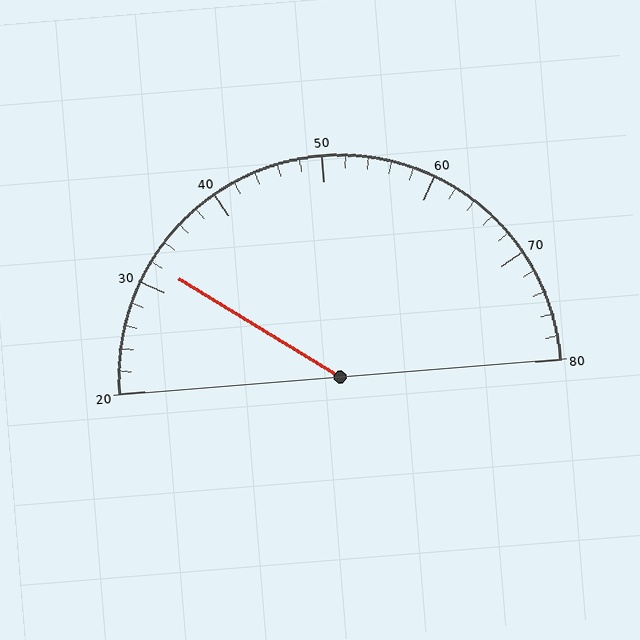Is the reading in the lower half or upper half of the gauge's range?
The reading is in the lower half of the range (20 to 80).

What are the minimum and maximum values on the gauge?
The gauge ranges from 20 to 80.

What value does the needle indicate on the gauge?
The needle indicates approximately 32.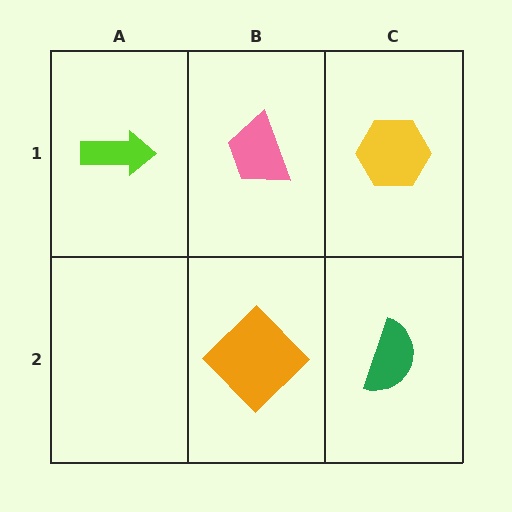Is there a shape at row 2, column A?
No, that cell is empty.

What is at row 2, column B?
An orange diamond.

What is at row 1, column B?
A pink trapezoid.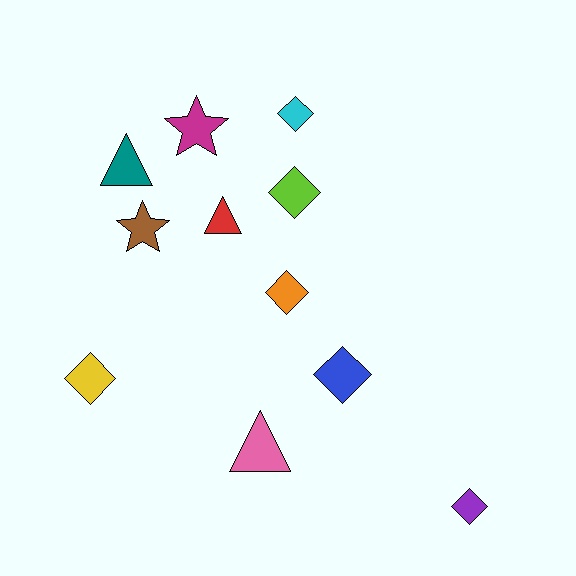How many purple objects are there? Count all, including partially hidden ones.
There is 1 purple object.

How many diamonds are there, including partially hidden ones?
There are 6 diamonds.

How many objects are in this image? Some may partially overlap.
There are 11 objects.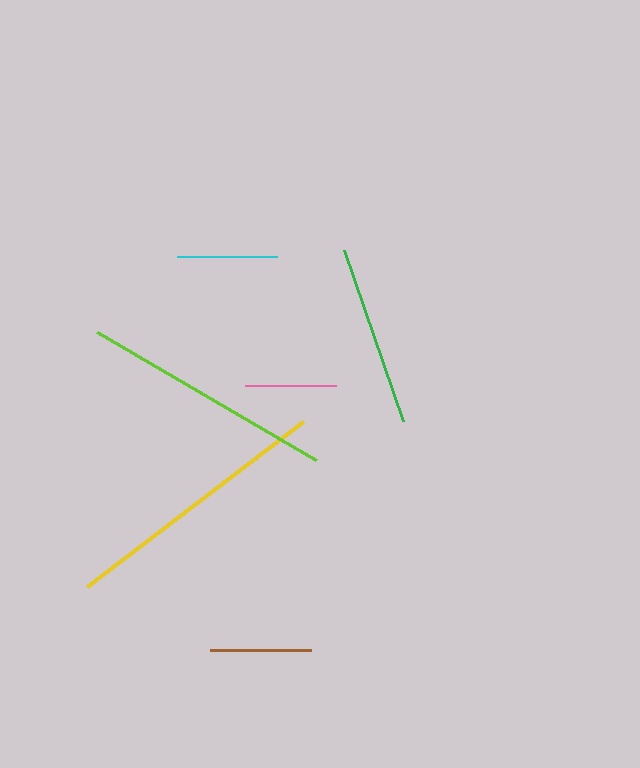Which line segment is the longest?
The yellow line is the longest at approximately 272 pixels.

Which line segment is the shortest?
The pink line is the shortest at approximately 92 pixels.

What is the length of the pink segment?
The pink segment is approximately 92 pixels long.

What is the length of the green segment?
The green segment is approximately 181 pixels long.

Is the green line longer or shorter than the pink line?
The green line is longer than the pink line.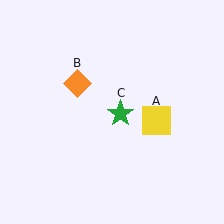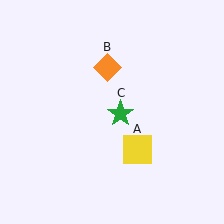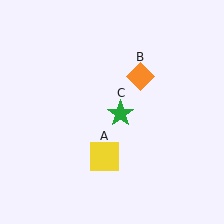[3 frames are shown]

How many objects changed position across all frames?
2 objects changed position: yellow square (object A), orange diamond (object B).